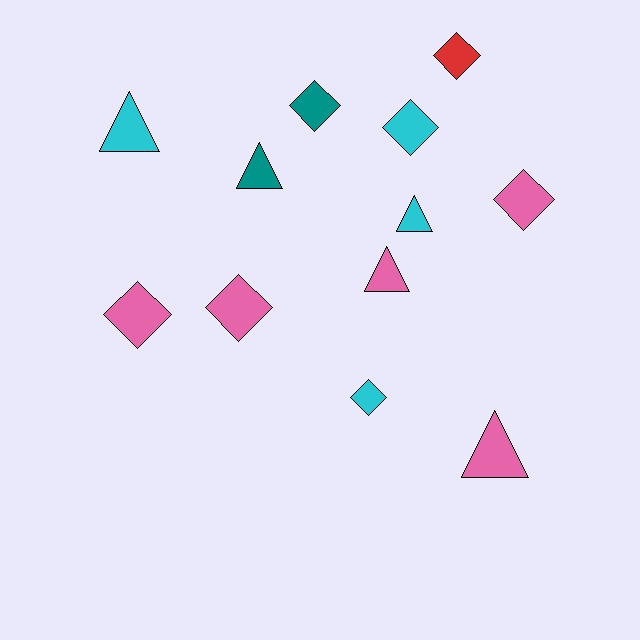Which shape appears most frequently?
Diamond, with 7 objects.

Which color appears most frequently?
Pink, with 5 objects.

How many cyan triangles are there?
There are 2 cyan triangles.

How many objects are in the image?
There are 12 objects.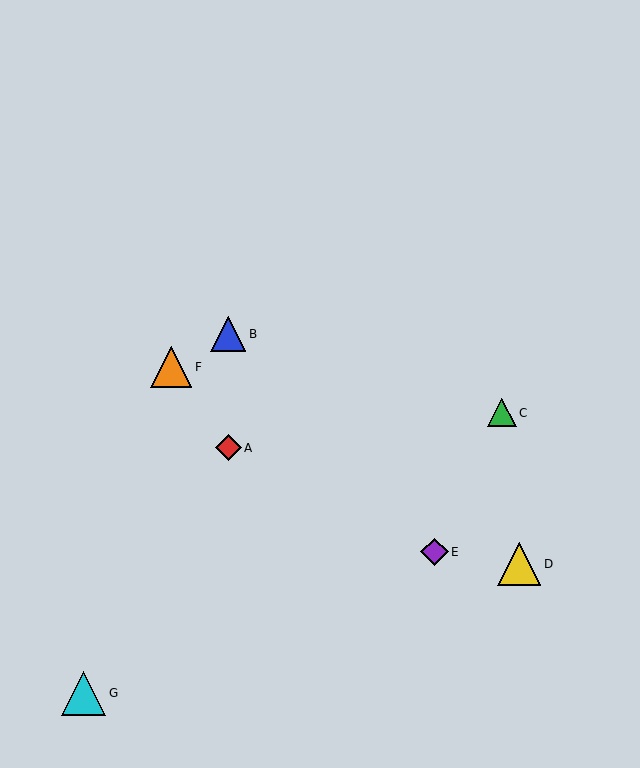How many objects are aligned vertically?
2 objects (A, B) are aligned vertically.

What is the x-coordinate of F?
Object F is at x≈171.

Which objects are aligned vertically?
Objects A, B are aligned vertically.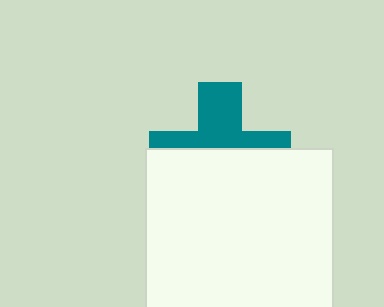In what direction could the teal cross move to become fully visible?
The teal cross could move up. That would shift it out from behind the white square entirely.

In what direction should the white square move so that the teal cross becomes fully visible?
The white square should move down. That is the shortest direction to clear the overlap and leave the teal cross fully visible.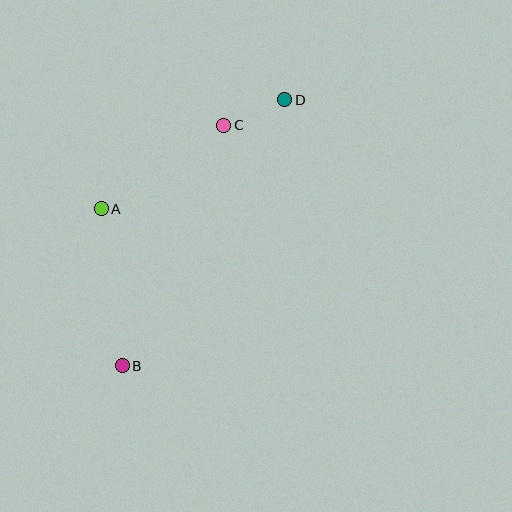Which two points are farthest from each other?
Points B and D are farthest from each other.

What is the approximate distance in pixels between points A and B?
The distance between A and B is approximately 158 pixels.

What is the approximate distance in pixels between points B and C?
The distance between B and C is approximately 261 pixels.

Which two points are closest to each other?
Points C and D are closest to each other.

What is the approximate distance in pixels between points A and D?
The distance between A and D is approximately 214 pixels.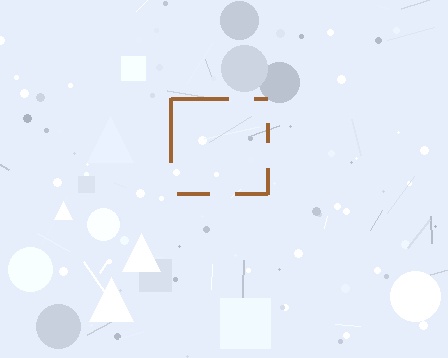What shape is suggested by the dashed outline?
The dashed outline suggests a square.